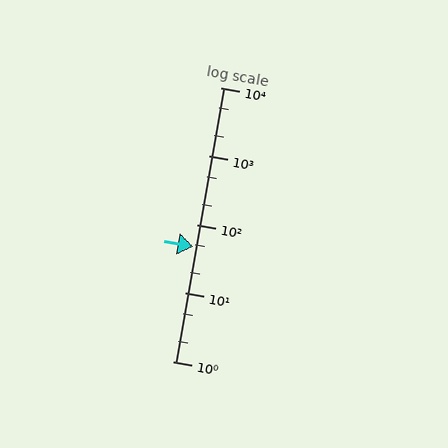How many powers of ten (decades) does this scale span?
The scale spans 4 decades, from 1 to 10000.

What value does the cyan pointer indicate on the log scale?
The pointer indicates approximately 48.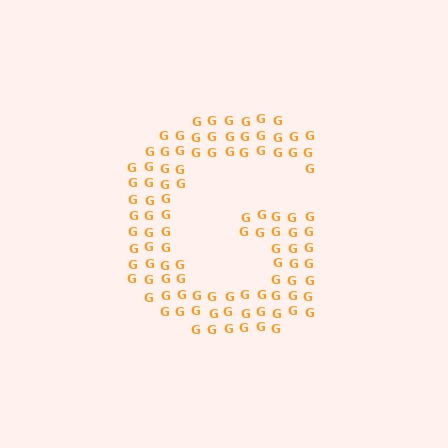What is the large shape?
The large shape is the letter G.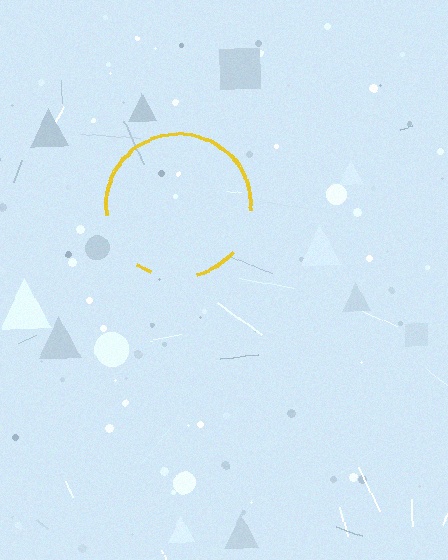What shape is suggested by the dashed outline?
The dashed outline suggests a circle.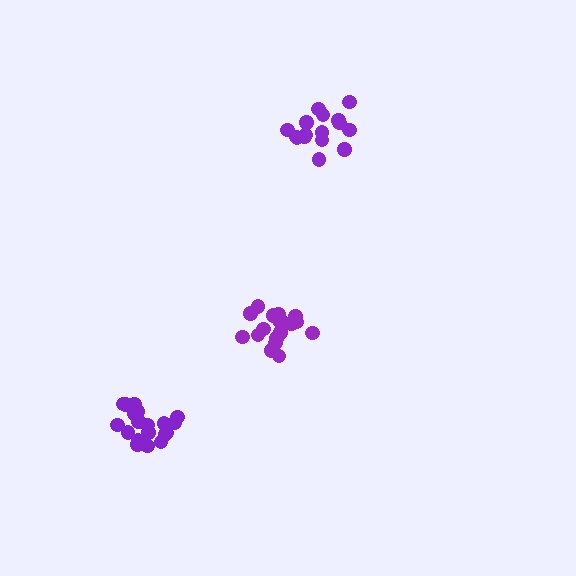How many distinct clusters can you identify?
There are 3 distinct clusters.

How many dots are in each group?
Group 1: 16 dots, Group 2: 19 dots, Group 3: 19 dots (54 total).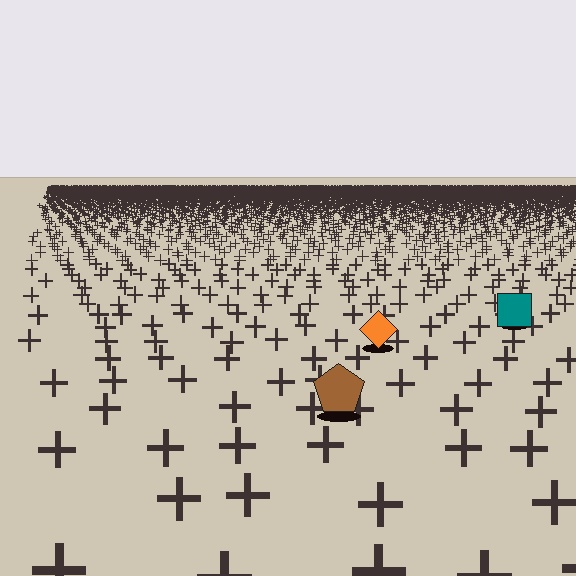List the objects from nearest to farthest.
From nearest to farthest: the brown pentagon, the orange diamond, the teal square.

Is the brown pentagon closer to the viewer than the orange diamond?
Yes. The brown pentagon is closer — you can tell from the texture gradient: the ground texture is coarser near it.